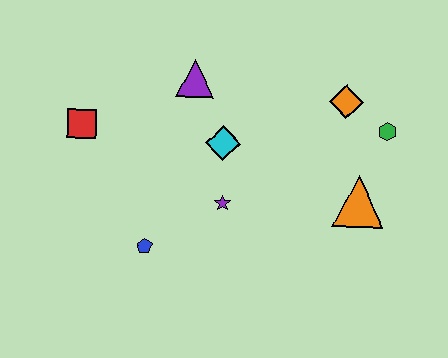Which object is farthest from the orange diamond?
The red square is farthest from the orange diamond.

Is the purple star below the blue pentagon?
No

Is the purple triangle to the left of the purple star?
Yes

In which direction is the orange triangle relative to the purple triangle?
The orange triangle is to the right of the purple triangle.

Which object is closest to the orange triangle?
The green hexagon is closest to the orange triangle.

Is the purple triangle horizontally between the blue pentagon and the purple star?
Yes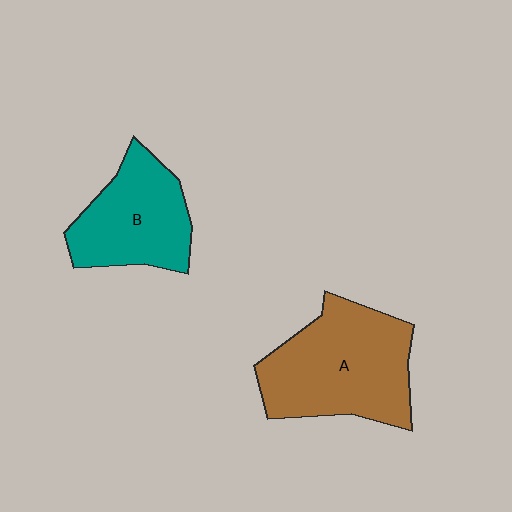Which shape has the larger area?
Shape A (brown).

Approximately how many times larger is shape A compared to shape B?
Approximately 1.4 times.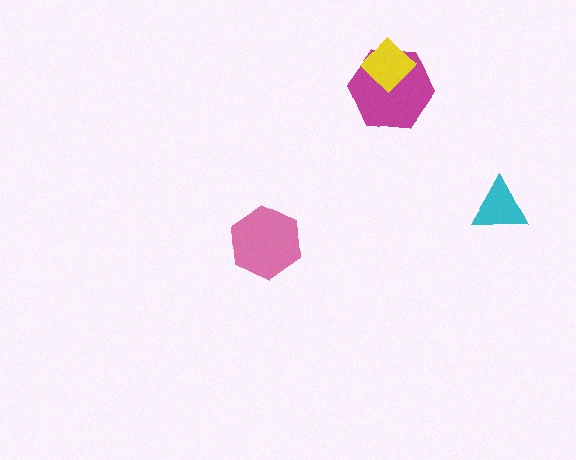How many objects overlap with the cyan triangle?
0 objects overlap with the cyan triangle.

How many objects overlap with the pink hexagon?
0 objects overlap with the pink hexagon.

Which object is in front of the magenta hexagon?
The yellow diamond is in front of the magenta hexagon.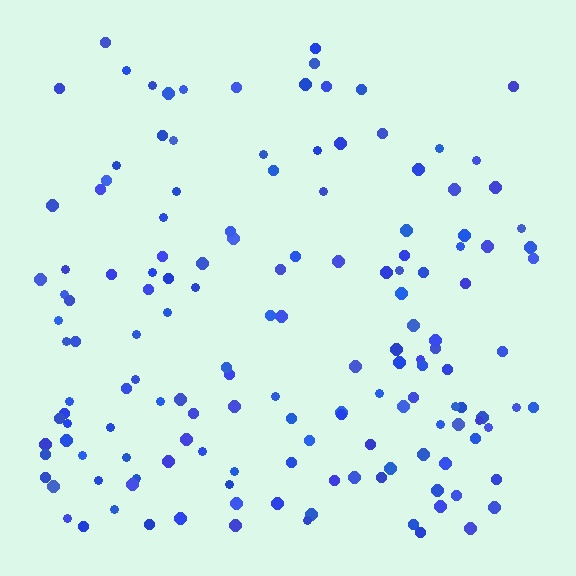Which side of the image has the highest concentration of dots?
The bottom.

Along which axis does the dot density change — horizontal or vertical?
Vertical.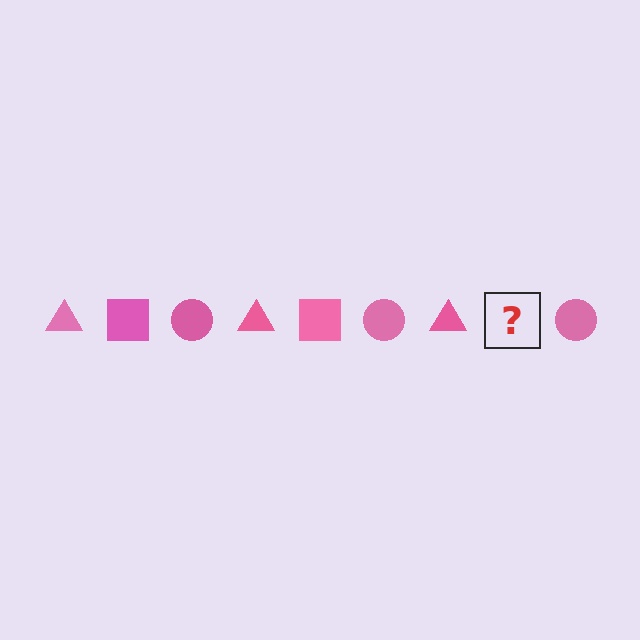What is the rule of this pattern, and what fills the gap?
The rule is that the pattern cycles through triangle, square, circle shapes in pink. The gap should be filled with a pink square.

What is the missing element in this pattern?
The missing element is a pink square.